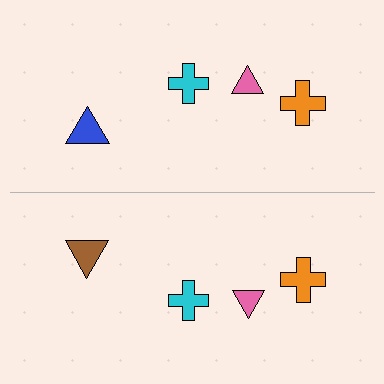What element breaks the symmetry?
The brown triangle on the bottom side breaks the symmetry — its mirror counterpart is blue.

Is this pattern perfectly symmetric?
No, the pattern is not perfectly symmetric. The brown triangle on the bottom side breaks the symmetry — its mirror counterpart is blue.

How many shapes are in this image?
There are 8 shapes in this image.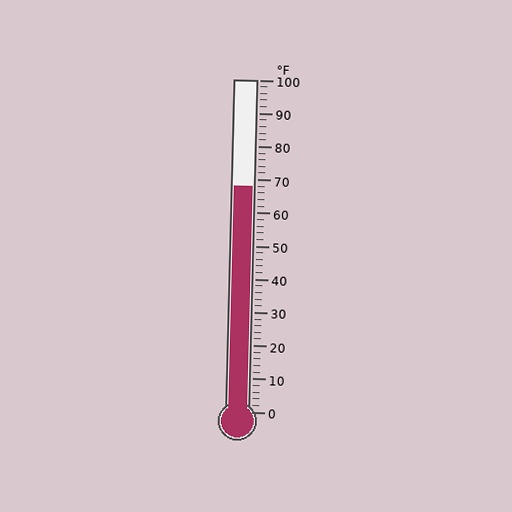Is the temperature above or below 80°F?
The temperature is below 80°F.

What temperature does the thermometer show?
The thermometer shows approximately 68°F.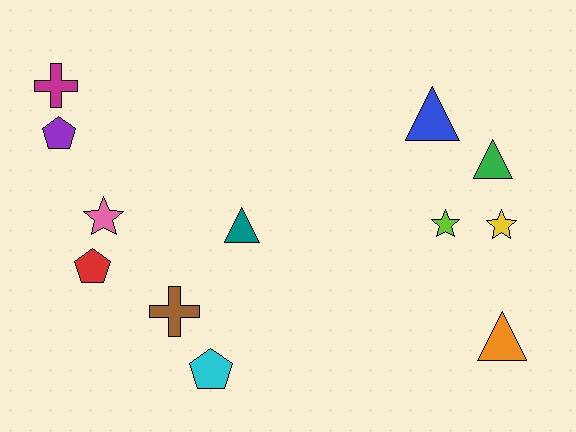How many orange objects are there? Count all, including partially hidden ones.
There is 1 orange object.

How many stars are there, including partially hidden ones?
There are 3 stars.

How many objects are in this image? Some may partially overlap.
There are 12 objects.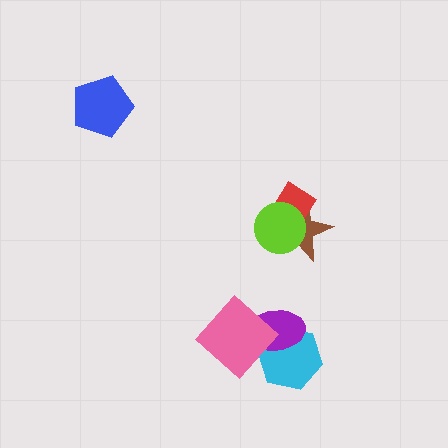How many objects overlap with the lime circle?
2 objects overlap with the lime circle.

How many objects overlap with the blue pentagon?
0 objects overlap with the blue pentagon.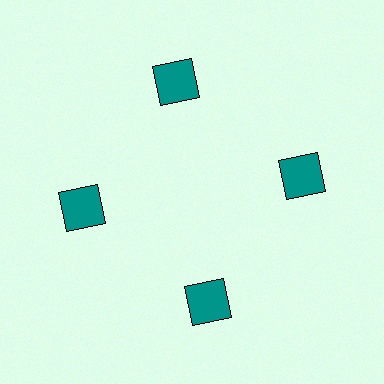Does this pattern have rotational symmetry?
Yes, this pattern has 4-fold rotational symmetry. It looks the same after rotating 90 degrees around the center.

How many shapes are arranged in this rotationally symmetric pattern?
There are 4 shapes, arranged in 4 groups of 1.